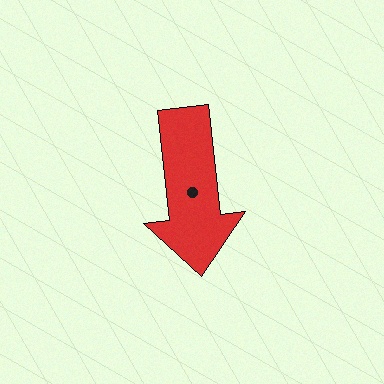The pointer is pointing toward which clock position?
Roughly 6 o'clock.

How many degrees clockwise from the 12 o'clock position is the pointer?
Approximately 174 degrees.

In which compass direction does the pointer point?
South.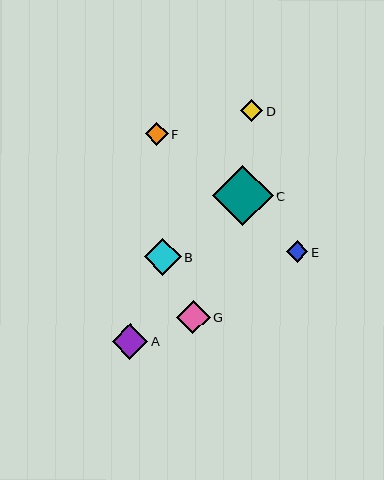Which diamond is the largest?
Diamond C is the largest with a size of approximately 61 pixels.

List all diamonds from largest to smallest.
From largest to smallest: C, B, A, G, F, D, E.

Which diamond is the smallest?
Diamond E is the smallest with a size of approximately 21 pixels.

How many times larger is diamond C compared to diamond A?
Diamond C is approximately 1.7 times the size of diamond A.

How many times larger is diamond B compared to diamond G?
Diamond B is approximately 1.1 times the size of diamond G.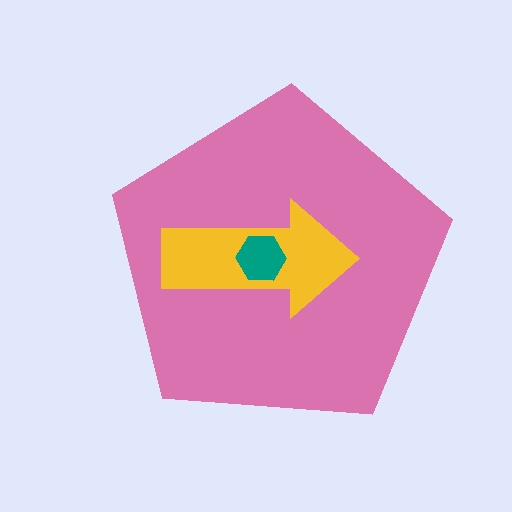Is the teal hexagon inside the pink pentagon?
Yes.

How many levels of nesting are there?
3.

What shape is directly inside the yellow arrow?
The teal hexagon.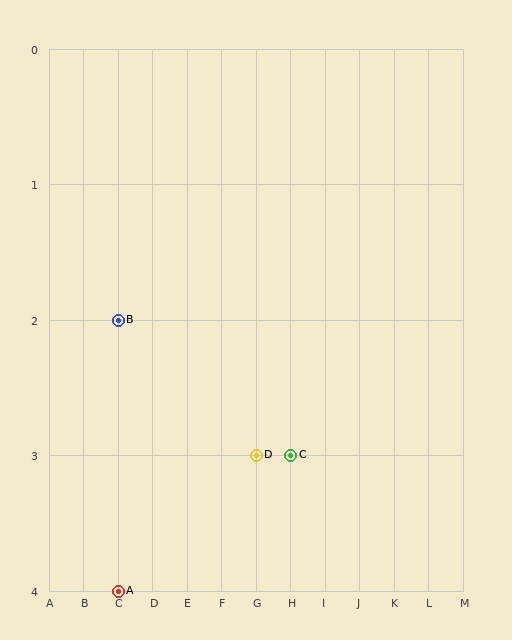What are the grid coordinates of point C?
Point C is at grid coordinates (H, 3).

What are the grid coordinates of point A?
Point A is at grid coordinates (C, 4).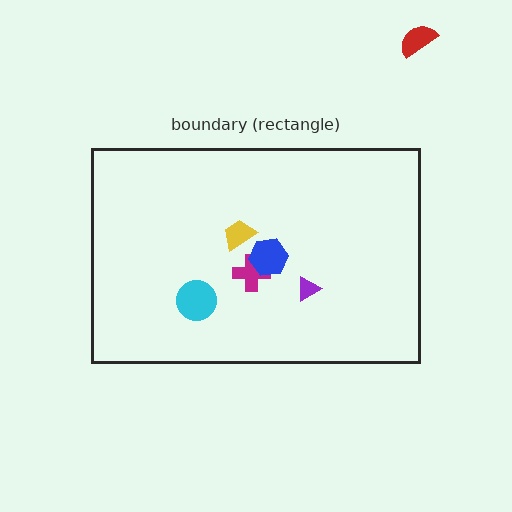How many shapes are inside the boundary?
5 inside, 1 outside.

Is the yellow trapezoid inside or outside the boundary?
Inside.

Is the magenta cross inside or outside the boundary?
Inside.